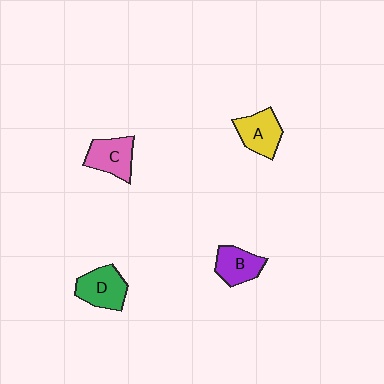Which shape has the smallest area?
Shape B (purple).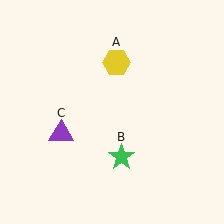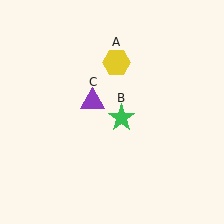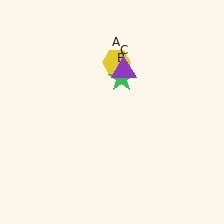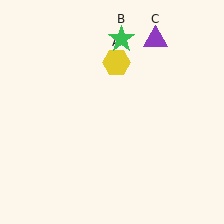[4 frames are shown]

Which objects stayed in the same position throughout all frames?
Yellow hexagon (object A) remained stationary.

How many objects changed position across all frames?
2 objects changed position: green star (object B), purple triangle (object C).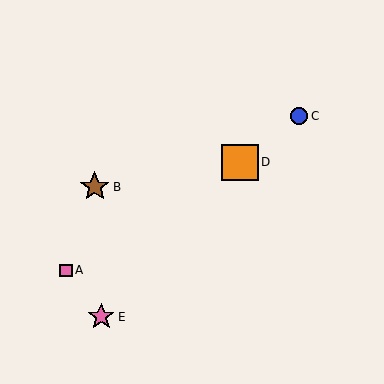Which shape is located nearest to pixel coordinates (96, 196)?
The brown star (labeled B) at (95, 187) is nearest to that location.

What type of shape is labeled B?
Shape B is a brown star.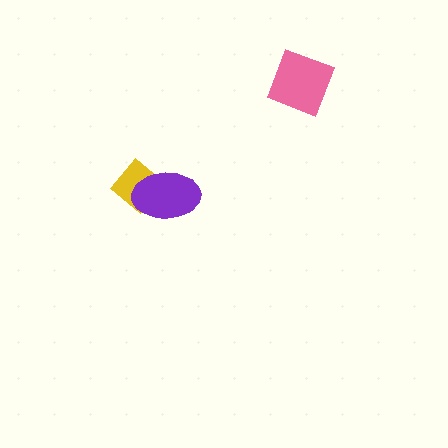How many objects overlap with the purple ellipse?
1 object overlaps with the purple ellipse.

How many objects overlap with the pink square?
0 objects overlap with the pink square.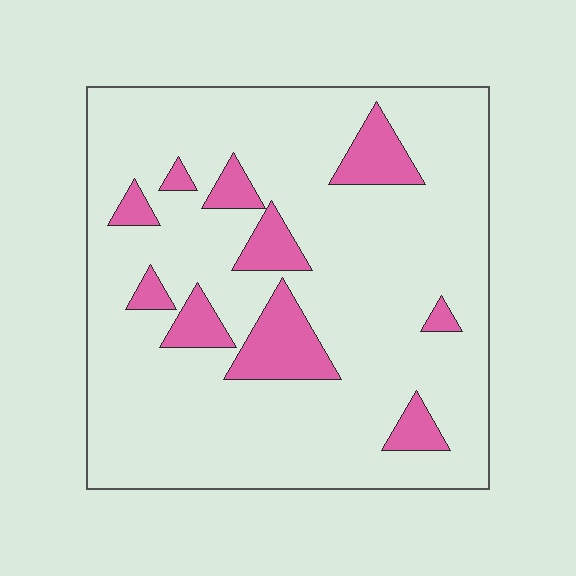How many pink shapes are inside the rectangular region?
10.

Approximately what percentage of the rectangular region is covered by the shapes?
Approximately 15%.